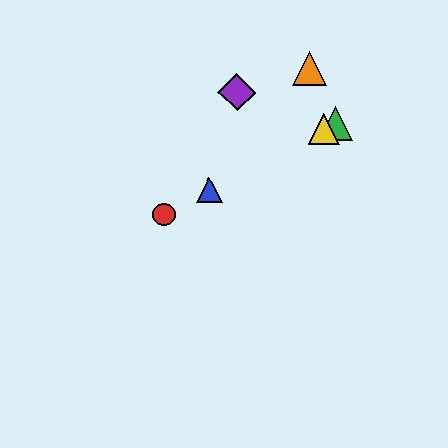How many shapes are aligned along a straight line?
4 shapes (the red circle, the blue triangle, the green triangle, the yellow triangle) are aligned along a straight line.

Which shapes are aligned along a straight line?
The red circle, the blue triangle, the green triangle, the yellow triangle are aligned along a straight line.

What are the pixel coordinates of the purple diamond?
The purple diamond is at (237, 92).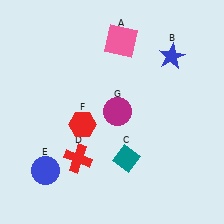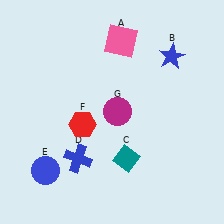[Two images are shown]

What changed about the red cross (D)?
In Image 1, D is red. In Image 2, it changed to blue.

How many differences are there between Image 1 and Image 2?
There is 1 difference between the two images.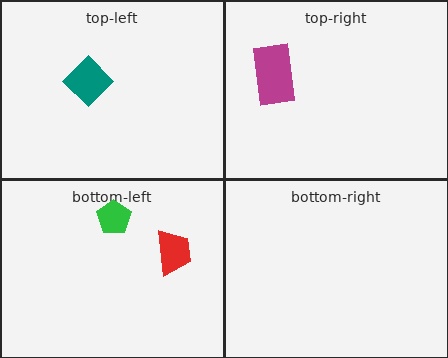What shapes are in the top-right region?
The magenta rectangle.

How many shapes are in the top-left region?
1.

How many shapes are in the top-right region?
1.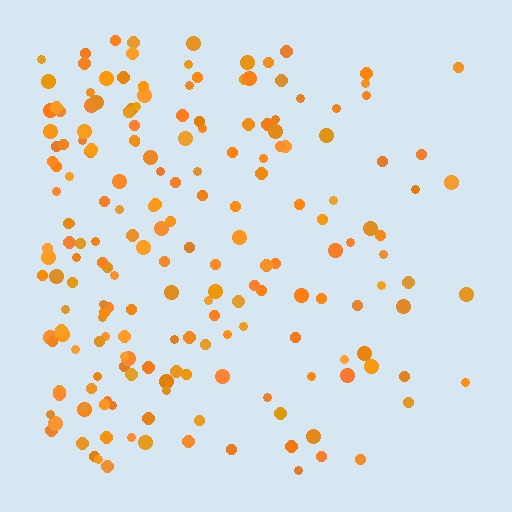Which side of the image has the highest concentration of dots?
The left.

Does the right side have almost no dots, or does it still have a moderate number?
Still a moderate number, just noticeably fewer than the left.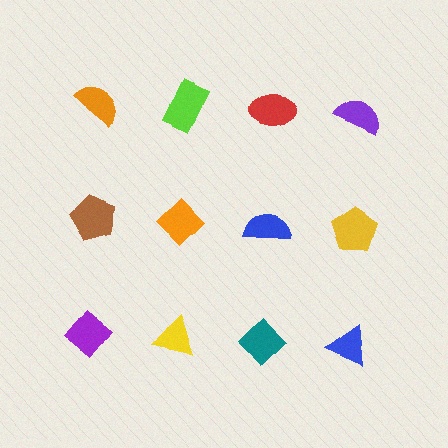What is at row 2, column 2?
An orange diamond.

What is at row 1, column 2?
A lime rectangle.